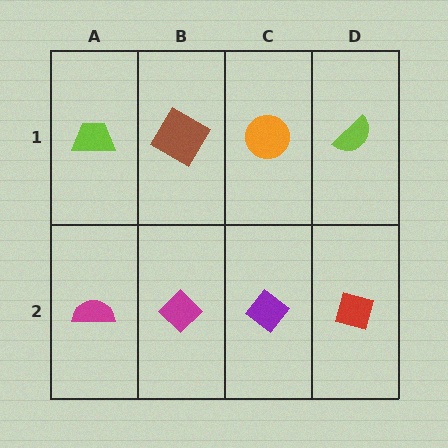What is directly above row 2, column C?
An orange circle.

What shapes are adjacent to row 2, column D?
A lime semicircle (row 1, column D), a purple diamond (row 2, column C).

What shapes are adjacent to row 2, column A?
A lime trapezoid (row 1, column A), a magenta diamond (row 2, column B).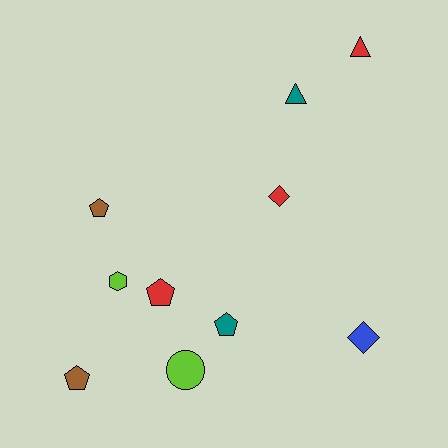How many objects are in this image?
There are 10 objects.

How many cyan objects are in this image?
There are no cyan objects.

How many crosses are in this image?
There are no crosses.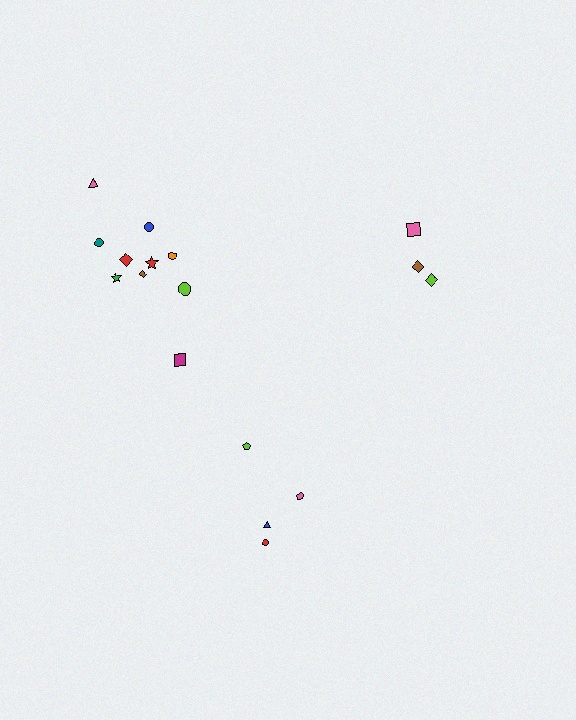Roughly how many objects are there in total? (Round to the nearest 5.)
Roughly 15 objects in total.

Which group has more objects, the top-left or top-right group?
The top-left group.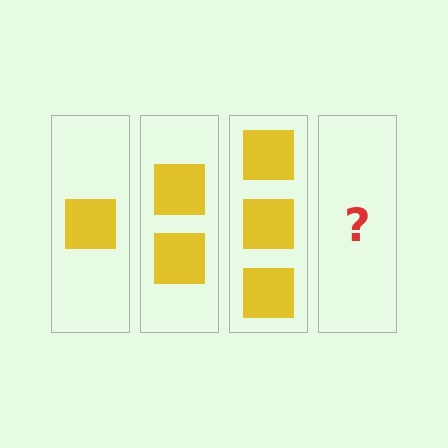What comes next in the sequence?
The next element should be 4 squares.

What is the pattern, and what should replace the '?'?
The pattern is that each step adds one more square. The '?' should be 4 squares.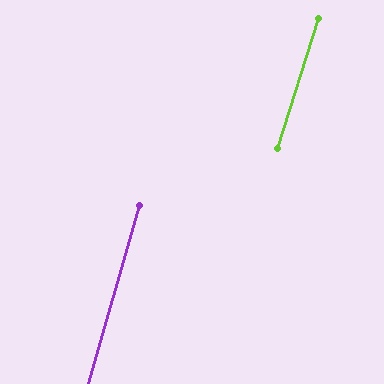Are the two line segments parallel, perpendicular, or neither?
Parallel — their directions differ by only 1.5°.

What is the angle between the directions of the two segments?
Approximately 1 degree.